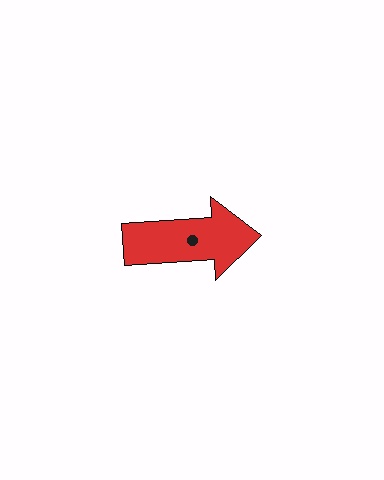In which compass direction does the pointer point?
East.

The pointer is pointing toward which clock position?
Roughly 3 o'clock.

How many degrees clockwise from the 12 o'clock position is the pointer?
Approximately 86 degrees.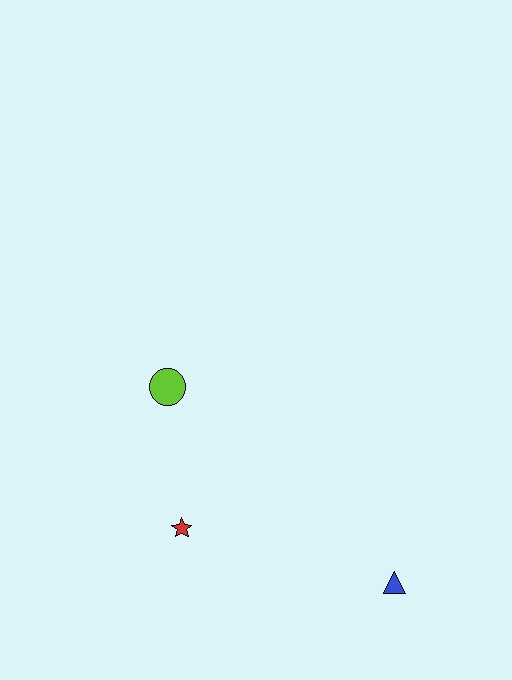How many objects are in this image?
There are 3 objects.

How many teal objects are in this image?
There are no teal objects.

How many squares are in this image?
There are no squares.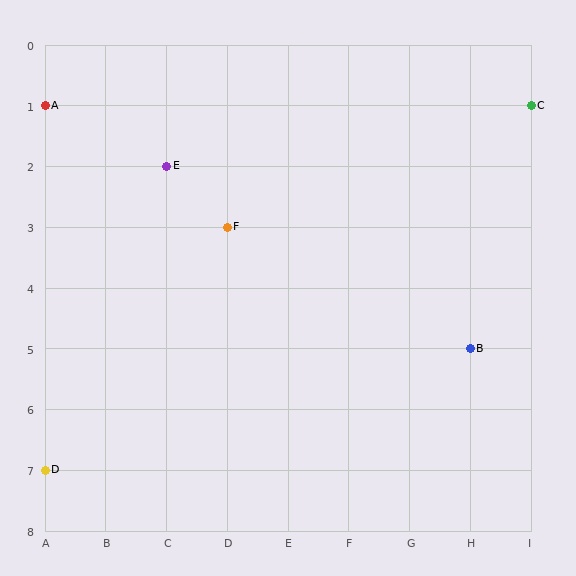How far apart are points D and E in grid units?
Points D and E are 2 columns and 5 rows apart (about 5.4 grid units diagonally).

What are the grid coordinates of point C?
Point C is at grid coordinates (I, 1).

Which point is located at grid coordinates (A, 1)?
Point A is at (A, 1).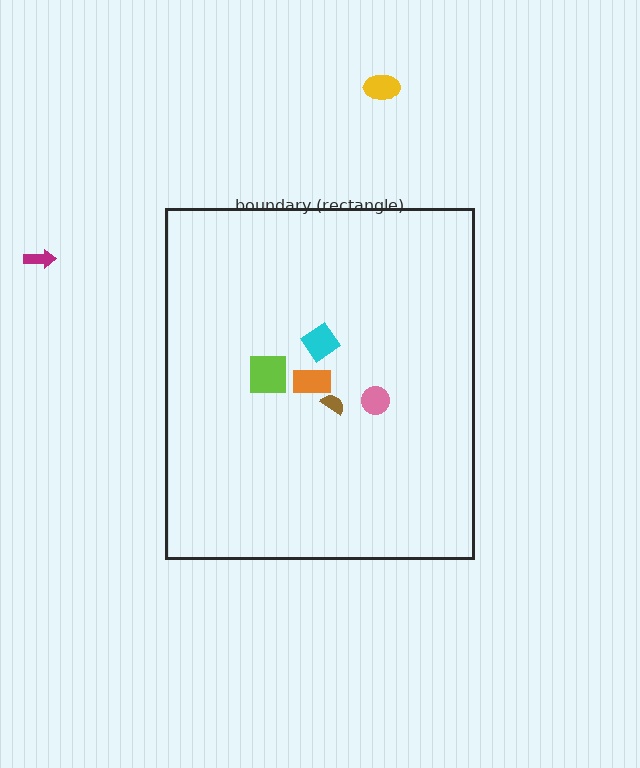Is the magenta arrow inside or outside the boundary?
Outside.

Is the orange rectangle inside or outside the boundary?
Inside.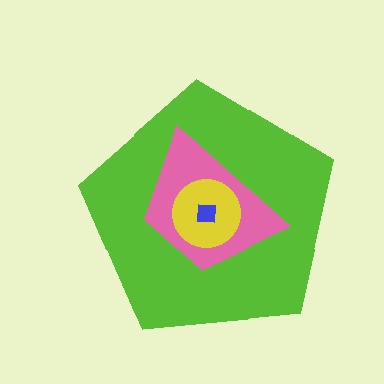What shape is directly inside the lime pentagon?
The pink trapezoid.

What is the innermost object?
The blue square.